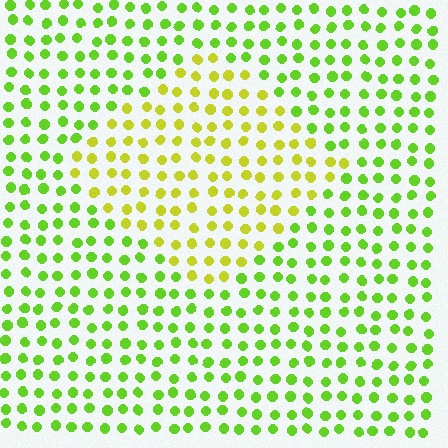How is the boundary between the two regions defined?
The boundary is defined purely by a slight shift in hue (about 34 degrees). Spacing, size, and orientation are identical on both sides.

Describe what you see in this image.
The image is filled with small lime elements in a uniform arrangement. A diamond-shaped region is visible where the elements are tinted to a slightly different hue, forming a subtle color boundary.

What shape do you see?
I see a diamond.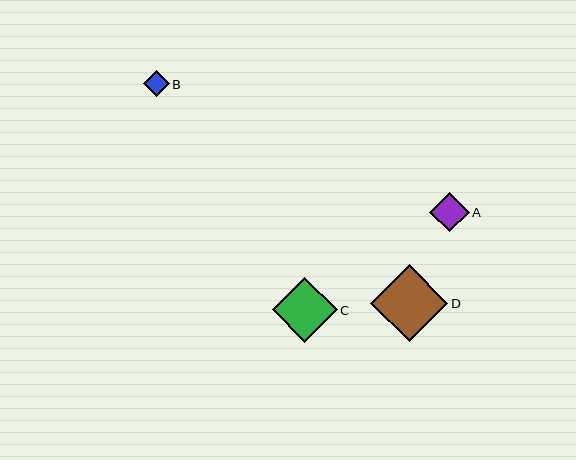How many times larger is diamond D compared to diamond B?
Diamond D is approximately 3.0 times the size of diamond B.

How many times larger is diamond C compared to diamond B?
Diamond C is approximately 2.5 times the size of diamond B.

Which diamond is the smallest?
Diamond B is the smallest with a size of approximately 26 pixels.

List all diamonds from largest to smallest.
From largest to smallest: D, C, A, B.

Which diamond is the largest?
Diamond D is the largest with a size of approximately 77 pixels.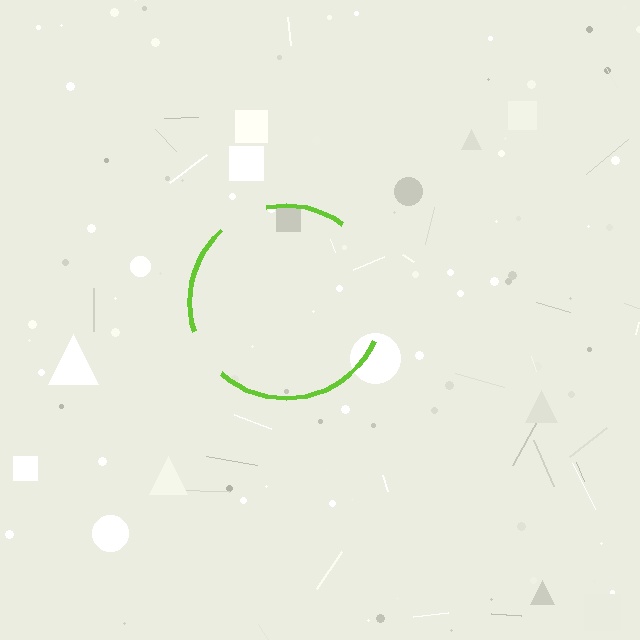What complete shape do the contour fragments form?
The contour fragments form a circle.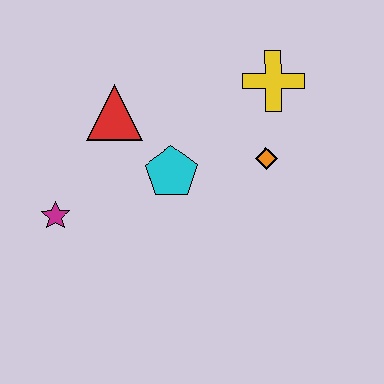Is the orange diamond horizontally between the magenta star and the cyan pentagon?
No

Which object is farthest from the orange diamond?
The magenta star is farthest from the orange diamond.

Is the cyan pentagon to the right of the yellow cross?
No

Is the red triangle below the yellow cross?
Yes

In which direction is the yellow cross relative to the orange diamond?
The yellow cross is above the orange diamond.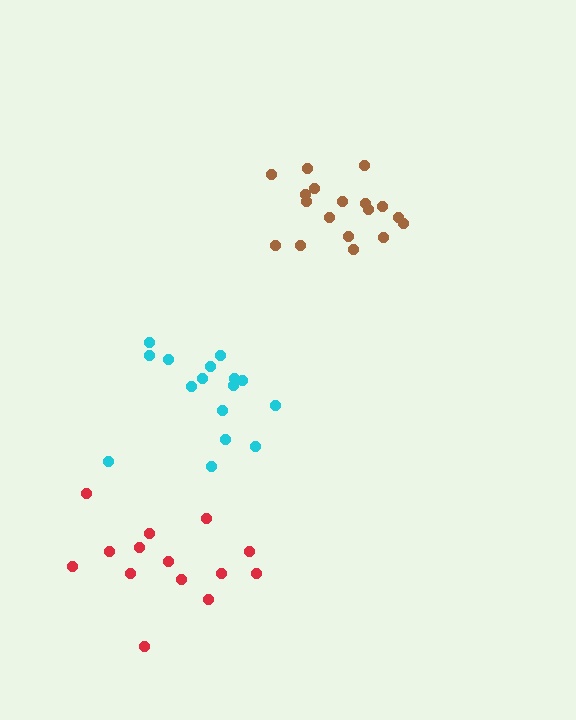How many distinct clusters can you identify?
There are 3 distinct clusters.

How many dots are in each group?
Group 1: 14 dots, Group 2: 18 dots, Group 3: 16 dots (48 total).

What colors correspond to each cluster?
The clusters are colored: red, brown, cyan.